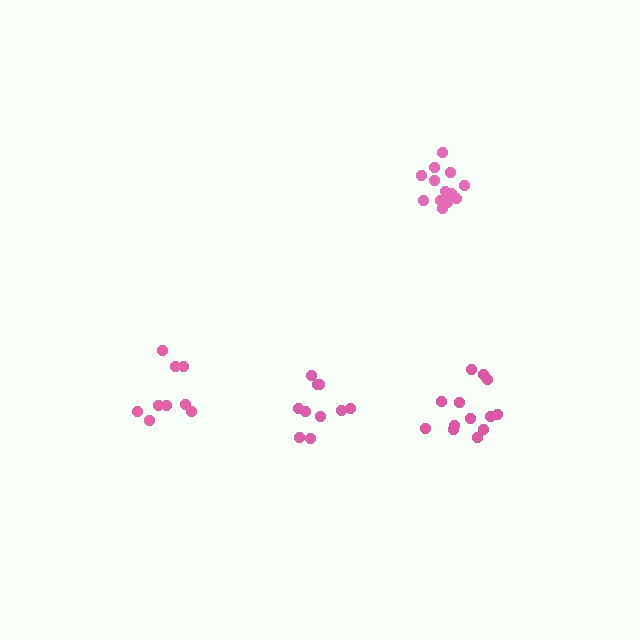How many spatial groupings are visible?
There are 4 spatial groupings.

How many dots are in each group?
Group 1: 9 dots, Group 2: 13 dots, Group 3: 10 dots, Group 4: 13 dots (45 total).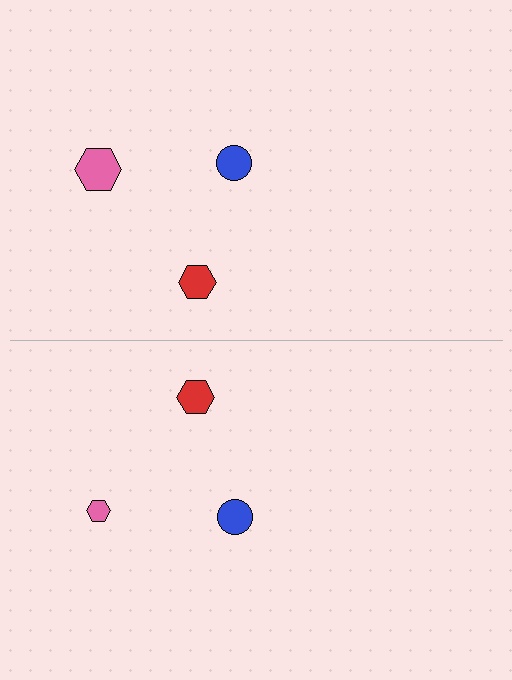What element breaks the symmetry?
The pink hexagon on the bottom side has a different size than its mirror counterpart.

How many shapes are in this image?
There are 6 shapes in this image.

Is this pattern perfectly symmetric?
No, the pattern is not perfectly symmetric. The pink hexagon on the bottom side has a different size than its mirror counterpart.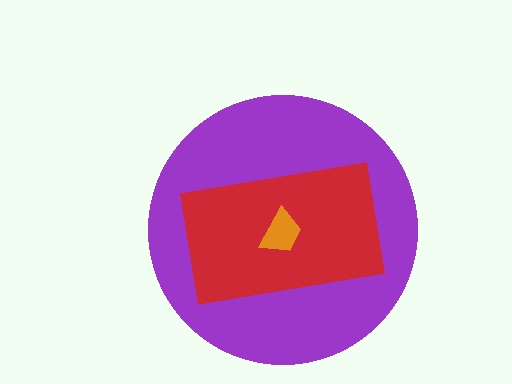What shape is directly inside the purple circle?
The red rectangle.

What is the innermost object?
The orange trapezoid.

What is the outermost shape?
The purple circle.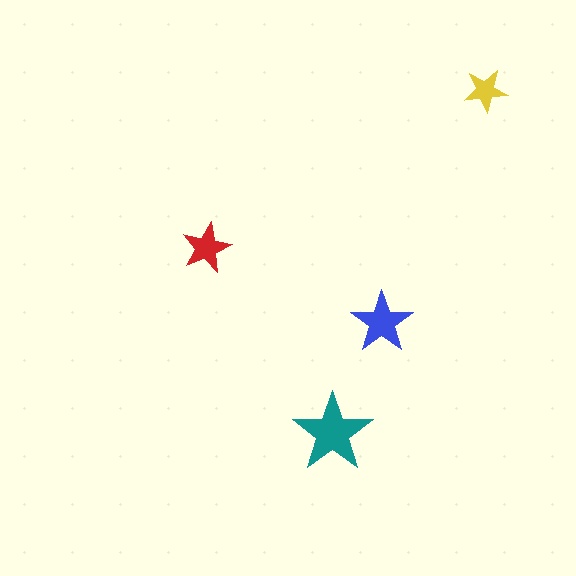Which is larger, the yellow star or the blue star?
The blue one.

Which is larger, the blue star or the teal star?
The teal one.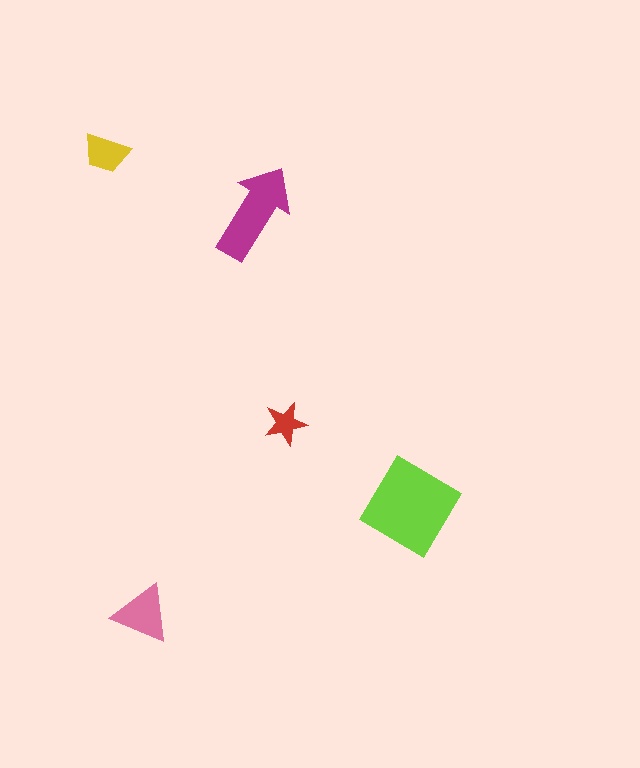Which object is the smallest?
The red star.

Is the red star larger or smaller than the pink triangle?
Smaller.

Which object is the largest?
The lime diamond.